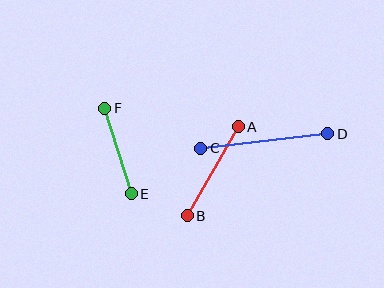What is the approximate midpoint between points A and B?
The midpoint is at approximately (213, 171) pixels.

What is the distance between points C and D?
The distance is approximately 128 pixels.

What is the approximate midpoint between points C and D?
The midpoint is at approximately (264, 141) pixels.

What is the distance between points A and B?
The distance is approximately 102 pixels.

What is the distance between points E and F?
The distance is approximately 90 pixels.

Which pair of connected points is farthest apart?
Points C and D are farthest apart.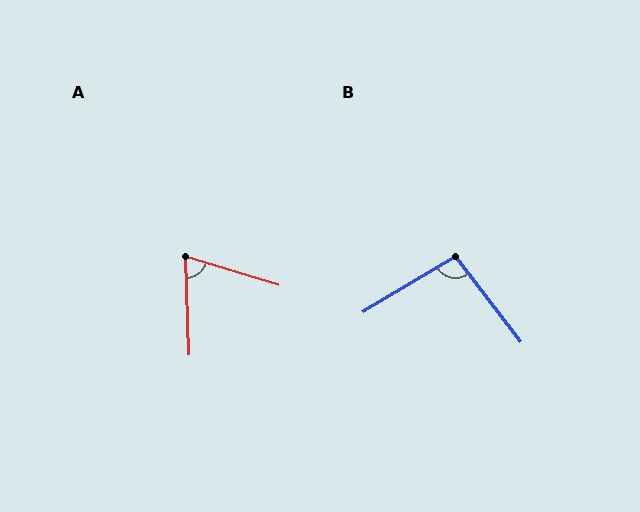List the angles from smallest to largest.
A (71°), B (96°).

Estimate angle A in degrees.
Approximately 71 degrees.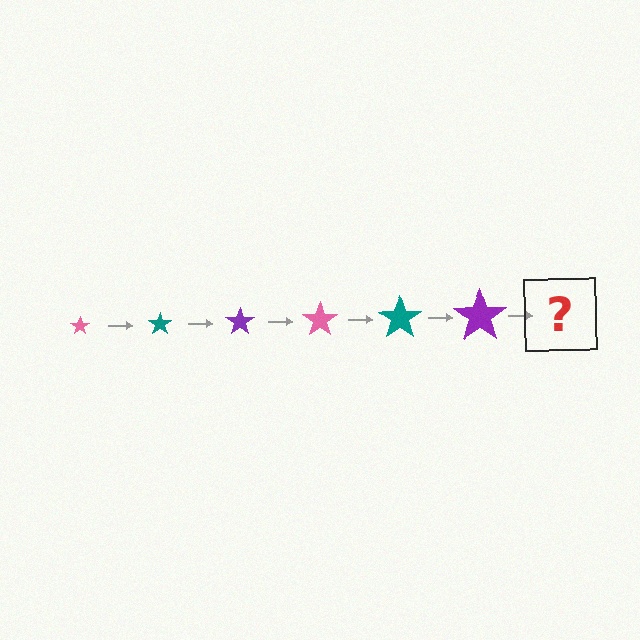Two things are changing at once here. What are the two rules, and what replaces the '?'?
The two rules are that the star grows larger each step and the color cycles through pink, teal, and purple. The '?' should be a pink star, larger than the previous one.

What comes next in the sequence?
The next element should be a pink star, larger than the previous one.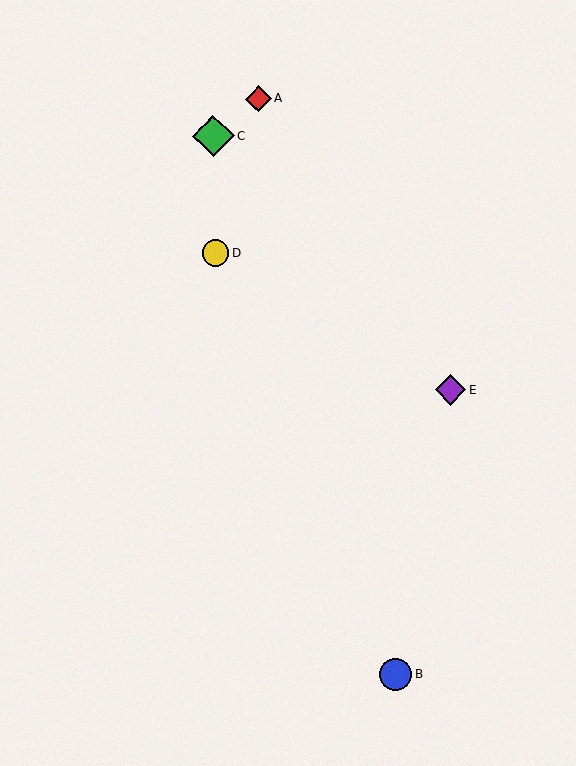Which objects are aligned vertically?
Objects C, D are aligned vertically.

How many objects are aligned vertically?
2 objects (C, D) are aligned vertically.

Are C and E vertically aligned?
No, C is at x≈213 and E is at x≈451.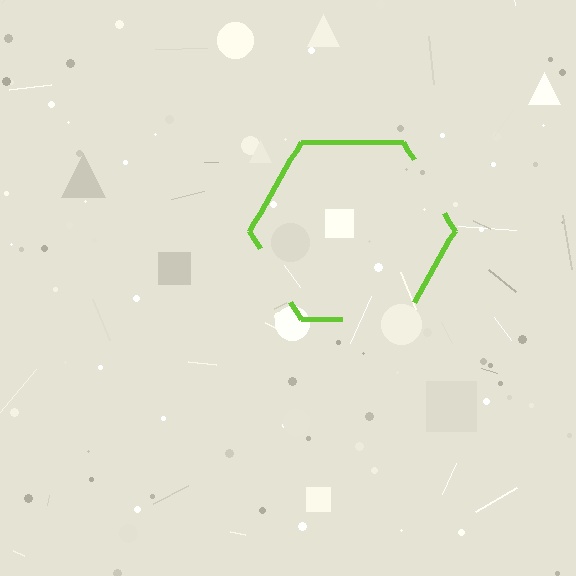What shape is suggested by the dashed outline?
The dashed outline suggests a hexagon.